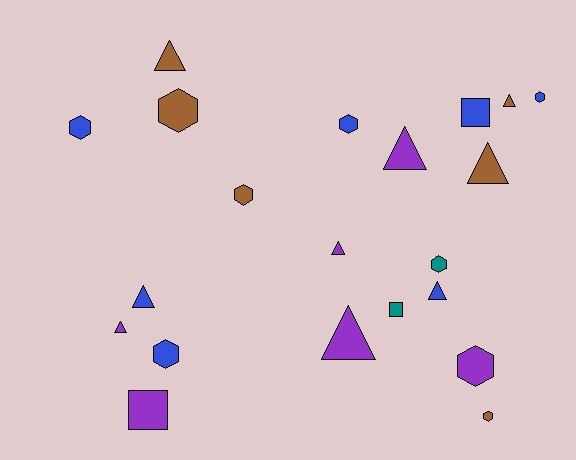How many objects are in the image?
There are 21 objects.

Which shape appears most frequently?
Hexagon, with 9 objects.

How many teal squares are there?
There is 1 teal square.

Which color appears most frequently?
Blue, with 7 objects.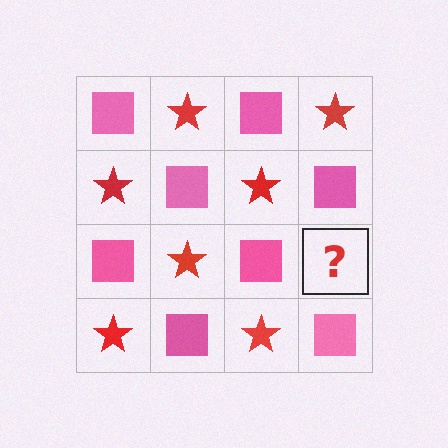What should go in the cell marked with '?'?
The missing cell should contain a red star.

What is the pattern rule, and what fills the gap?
The rule is that it alternates pink square and red star in a checkerboard pattern. The gap should be filled with a red star.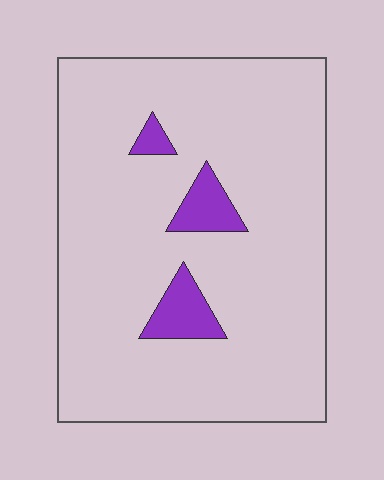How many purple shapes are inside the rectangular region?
3.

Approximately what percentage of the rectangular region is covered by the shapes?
Approximately 10%.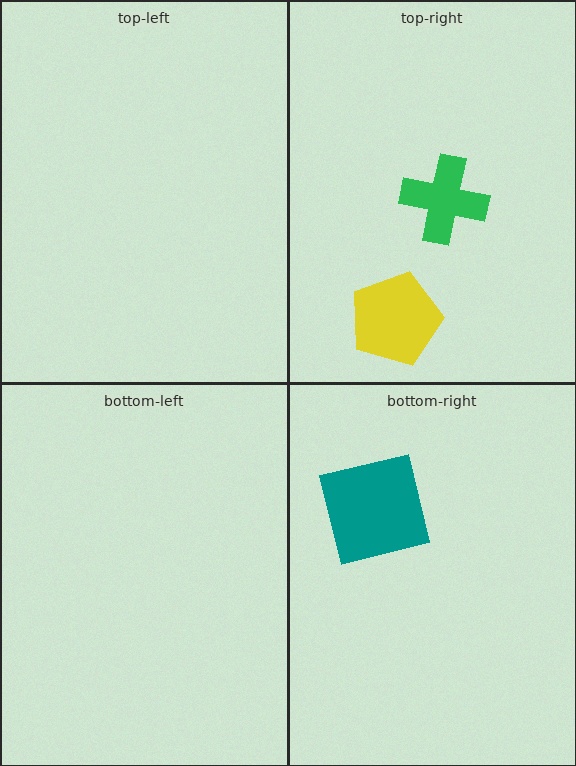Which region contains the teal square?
The bottom-right region.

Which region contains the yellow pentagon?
The top-right region.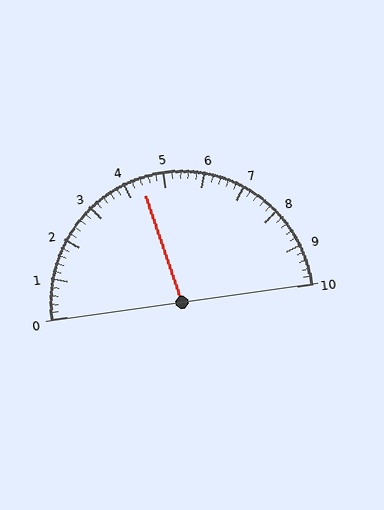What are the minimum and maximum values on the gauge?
The gauge ranges from 0 to 10.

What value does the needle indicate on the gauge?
The needle indicates approximately 4.4.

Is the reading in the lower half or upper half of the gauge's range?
The reading is in the lower half of the range (0 to 10).